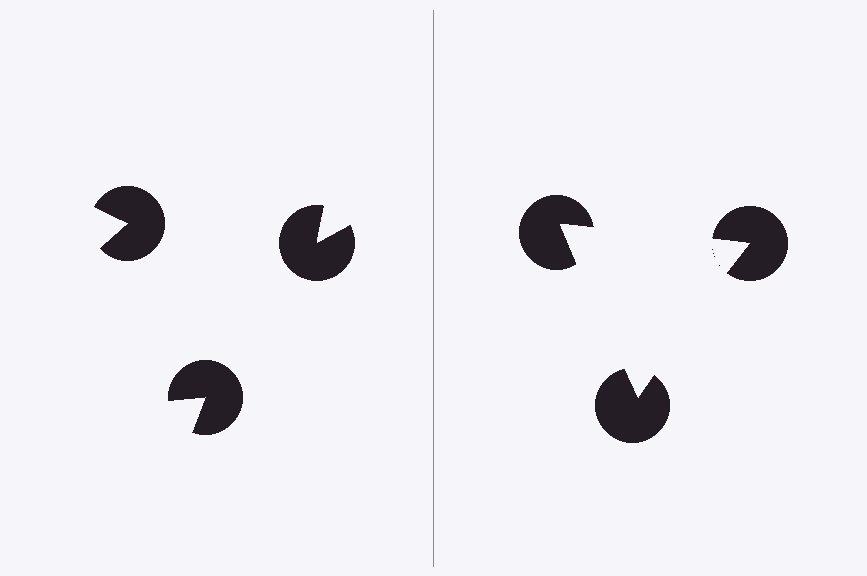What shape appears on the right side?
An illusory triangle.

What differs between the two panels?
The pac-man discs are positioned identically on both sides; only the wedge orientations differ. On the right they align to a triangle; on the left they are misaligned.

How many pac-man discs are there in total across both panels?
6 — 3 on each side.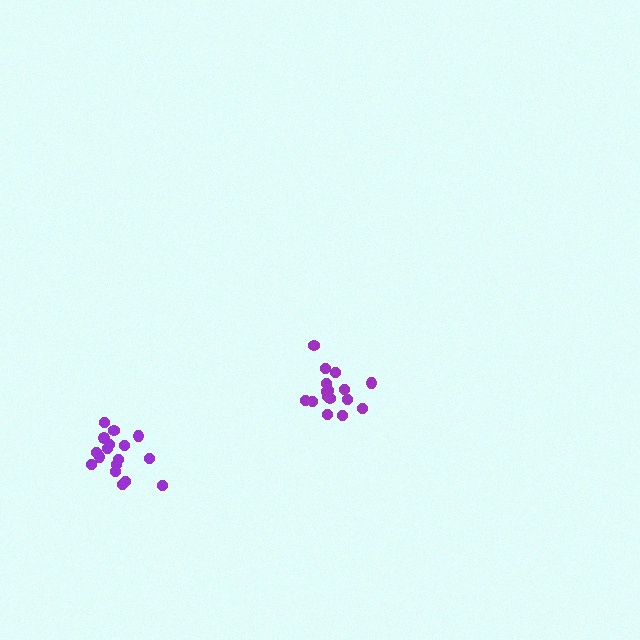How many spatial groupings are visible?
There are 2 spatial groupings.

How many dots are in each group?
Group 1: 18 dots, Group 2: 16 dots (34 total).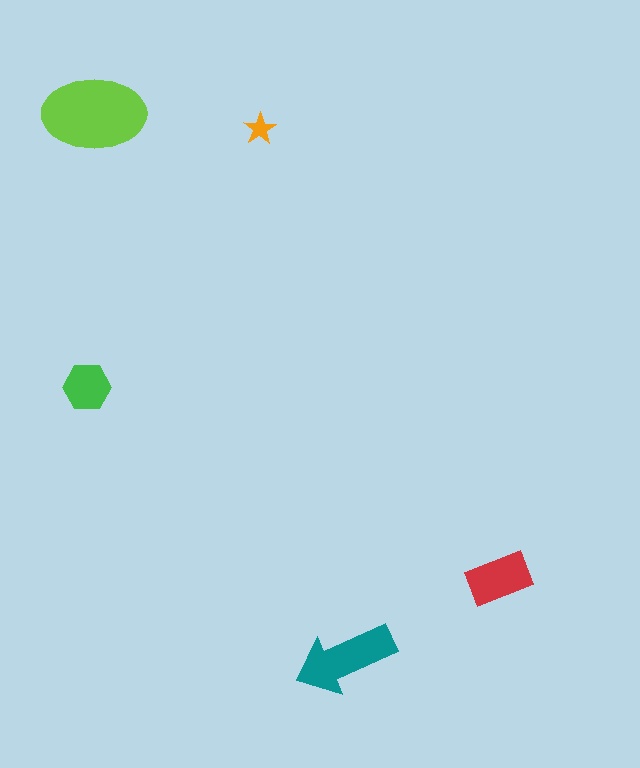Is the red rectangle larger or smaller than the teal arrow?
Smaller.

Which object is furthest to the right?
The red rectangle is rightmost.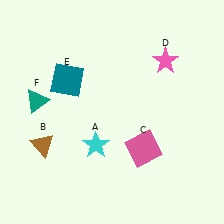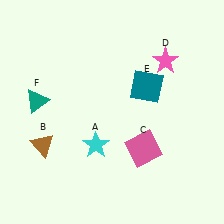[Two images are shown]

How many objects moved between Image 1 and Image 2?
1 object moved between the two images.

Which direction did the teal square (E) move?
The teal square (E) moved right.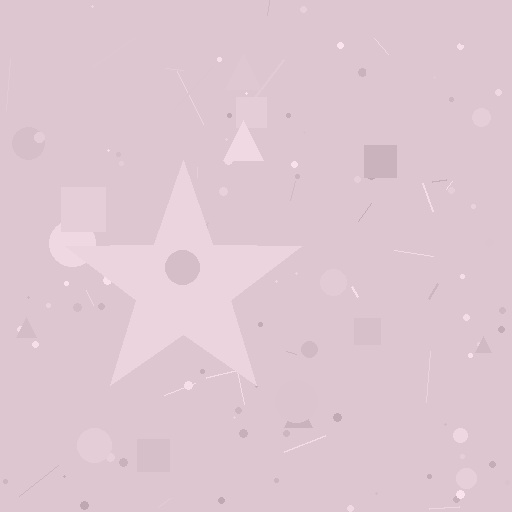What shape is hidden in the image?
A star is hidden in the image.